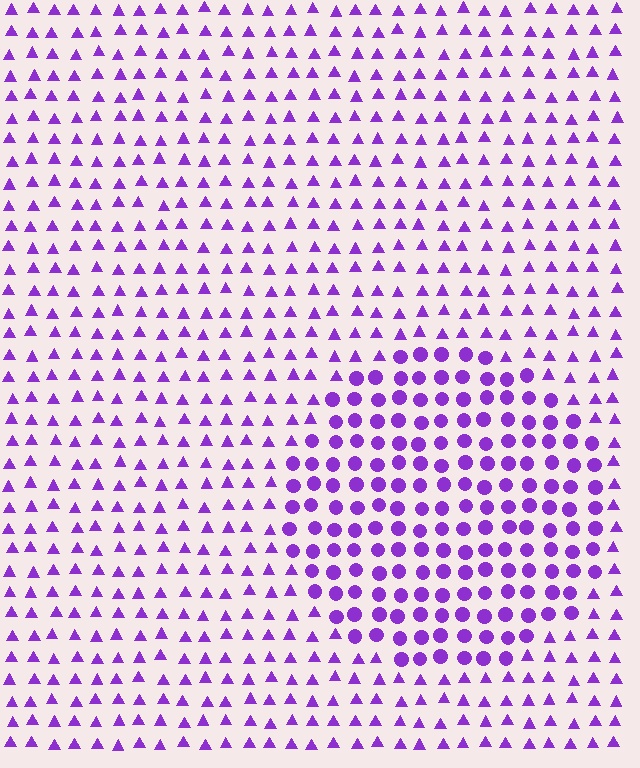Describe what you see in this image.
The image is filled with small purple elements arranged in a uniform grid. A circle-shaped region contains circles, while the surrounding area contains triangles. The boundary is defined purely by the change in element shape.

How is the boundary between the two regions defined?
The boundary is defined by a change in element shape: circles inside vs. triangles outside. All elements share the same color and spacing.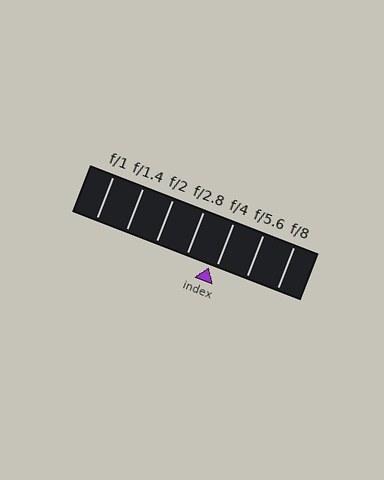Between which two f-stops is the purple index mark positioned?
The index mark is between f/2.8 and f/4.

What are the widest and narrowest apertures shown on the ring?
The widest aperture shown is f/1 and the narrowest is f/8.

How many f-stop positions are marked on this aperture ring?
There are 7 f-stop positions marked.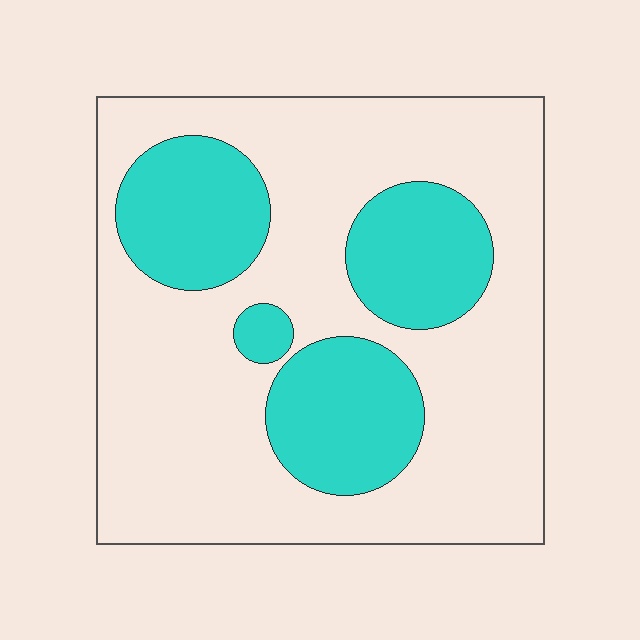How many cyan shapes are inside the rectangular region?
4.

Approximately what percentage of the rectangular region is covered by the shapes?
Approximately 30%.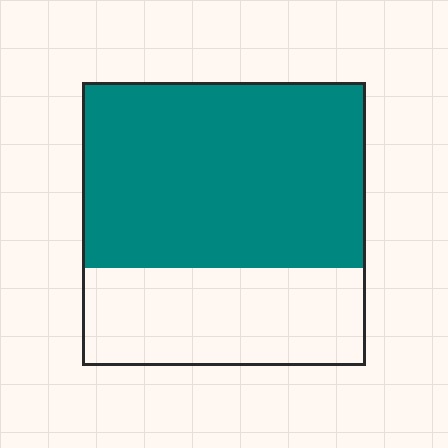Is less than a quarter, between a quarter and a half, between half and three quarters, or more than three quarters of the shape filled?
Between half and three quarters.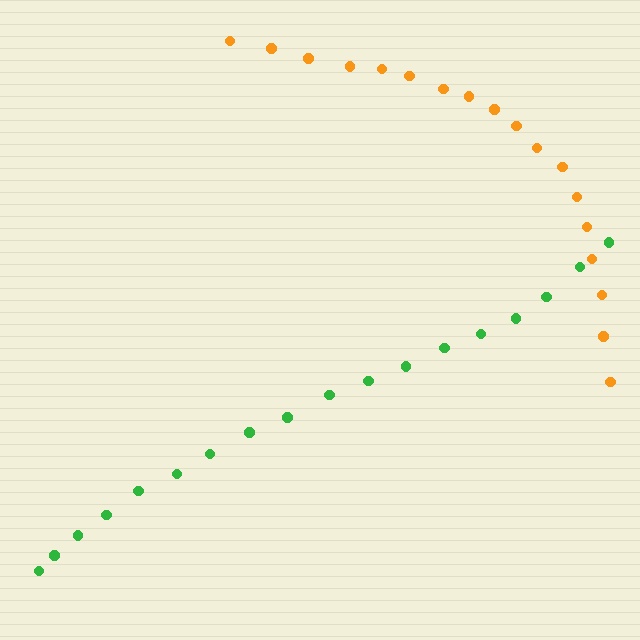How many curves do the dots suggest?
There are 2 distinct paths.